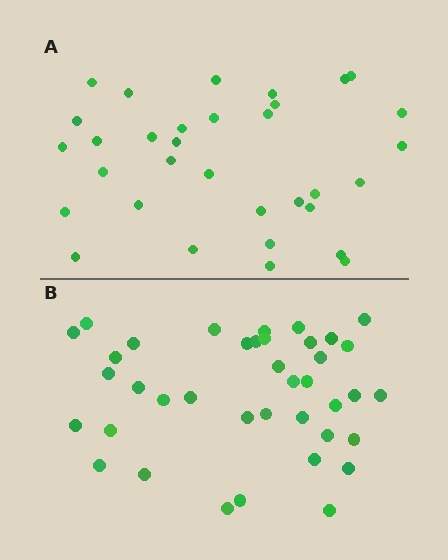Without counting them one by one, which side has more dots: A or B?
Region B (the bottom region) has more dots.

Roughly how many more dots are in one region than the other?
Region B has about 6 more dots than region A.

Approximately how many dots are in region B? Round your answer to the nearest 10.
About 40 dots. (The exact count is 39, which rounds to 40.)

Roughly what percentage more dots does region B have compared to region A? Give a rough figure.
About 20% more.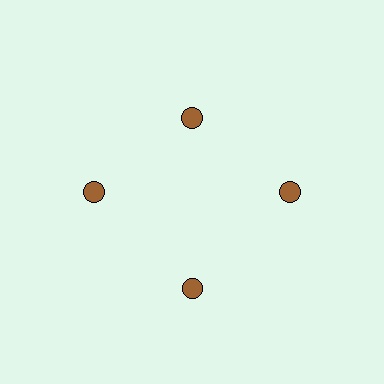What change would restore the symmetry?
The symmetry would be restored by moving it outward, back onto the ring so that all 4 circles sit at equal angles and equal distance from the center.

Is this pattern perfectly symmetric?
No. The 4 brown circles are arranged in a ring, but one element near the 12 o'clock position is pulled inward toward the center, breaking the 4-fold rotational symmetry.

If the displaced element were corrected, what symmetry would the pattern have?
It would have 4-fold rotational symmetry — the pattern would map onto itself every 90 degrees.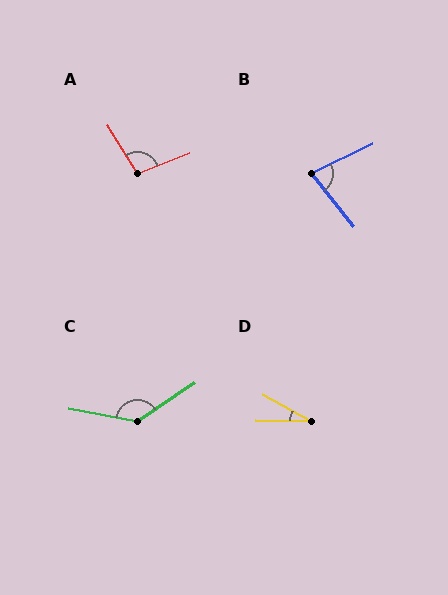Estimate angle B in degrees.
Approximately 77 degrees.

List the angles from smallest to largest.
D (28°), B (77°), A (100°), C (136°).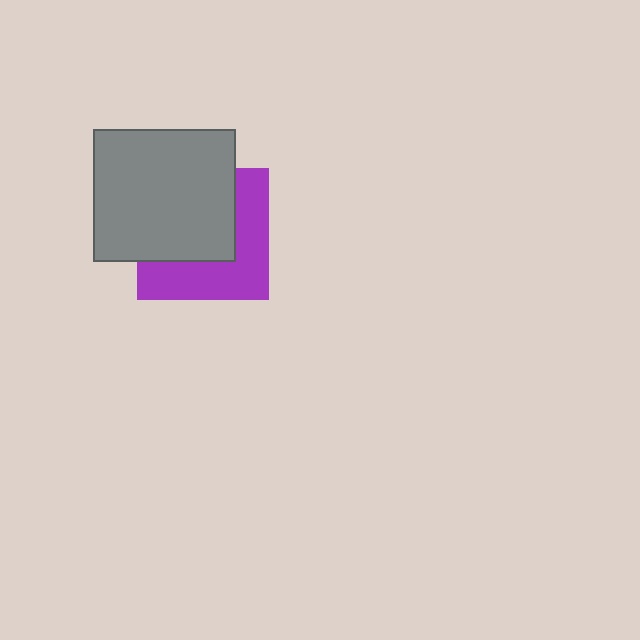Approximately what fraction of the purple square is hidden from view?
Roughly 53% of the purple square is hidden behind the gray rectangle.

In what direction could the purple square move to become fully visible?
The purple square could move toward the lower-right. That would shift it out from behind the gray rectangle entirely.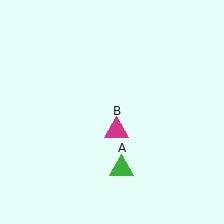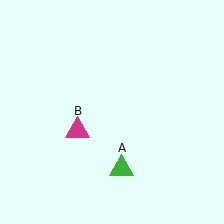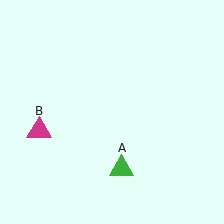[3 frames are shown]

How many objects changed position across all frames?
1 object changed position: magenta triangle (object B).